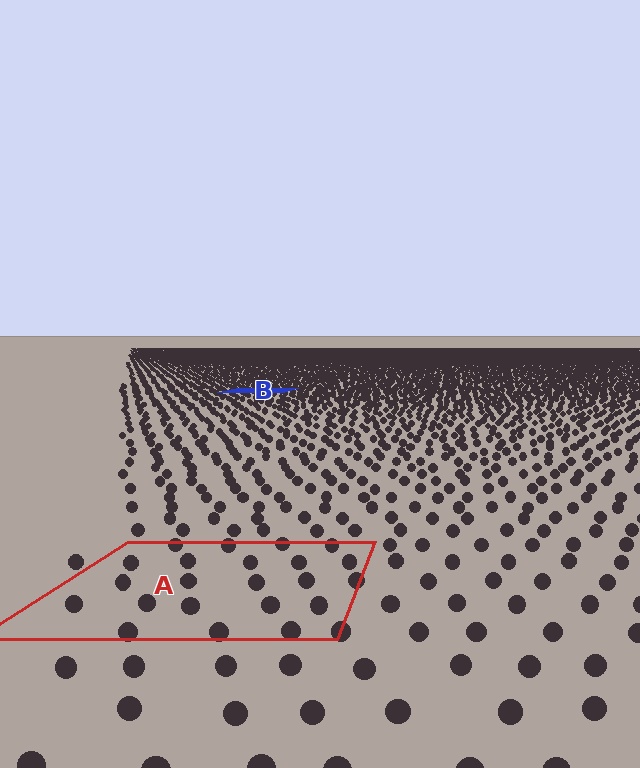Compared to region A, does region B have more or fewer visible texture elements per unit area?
Region B has more texture elements per unit area — they are packed more densely because it is farther away.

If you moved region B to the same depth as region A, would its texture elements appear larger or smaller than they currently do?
They would appear larger. At a closer depth, the same texture elements are projected at a bigger on-screen size.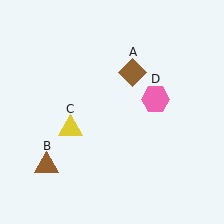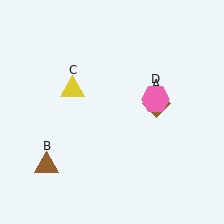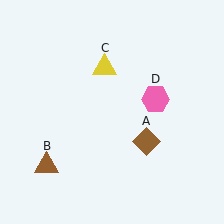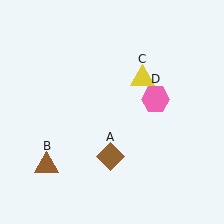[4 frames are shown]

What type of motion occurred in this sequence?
The brown diamond (object A), yellow triangle (object C) rotated clockwise around the center of the scene.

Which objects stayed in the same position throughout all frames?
Brown triangle (object B) and pink hexagon (object D) remained stationary.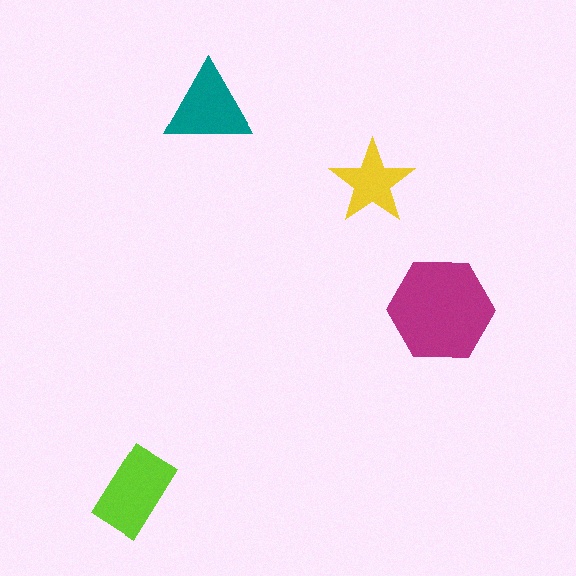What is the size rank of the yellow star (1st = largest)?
4th.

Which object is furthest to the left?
The lime rectangle is leftmost.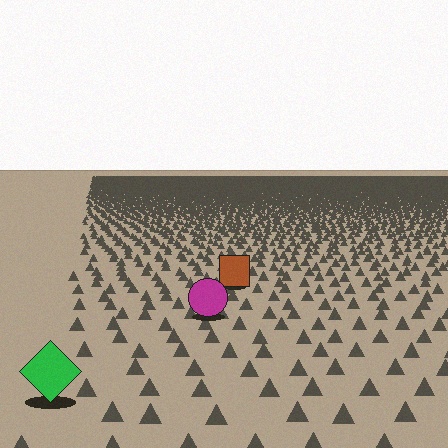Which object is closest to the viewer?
The green diamond is closest. The texture marks near it are larger and more spread out.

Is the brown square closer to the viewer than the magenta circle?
No. The magenta circle is closer — you can tell from the texture gradient: the ground texture is coarser near it.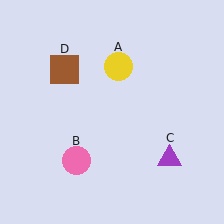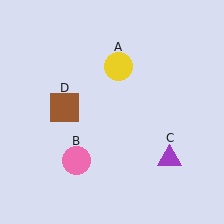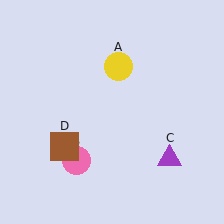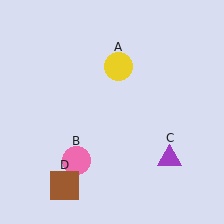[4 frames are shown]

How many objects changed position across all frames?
1 object changed position: brown square (object D).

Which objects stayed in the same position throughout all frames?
Yellow circle (object A) and pink circle (object B) and purple triangle (object C) remained stationary.